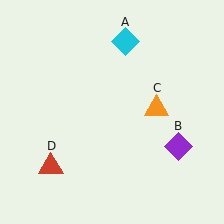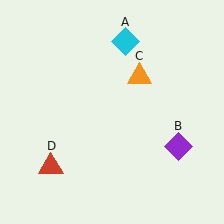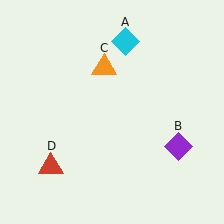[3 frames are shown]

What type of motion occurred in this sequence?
The orange triangle (object C) rotated counterclockwise around the center of the scene.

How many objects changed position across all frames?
1 object changed position: orange triangle (object C).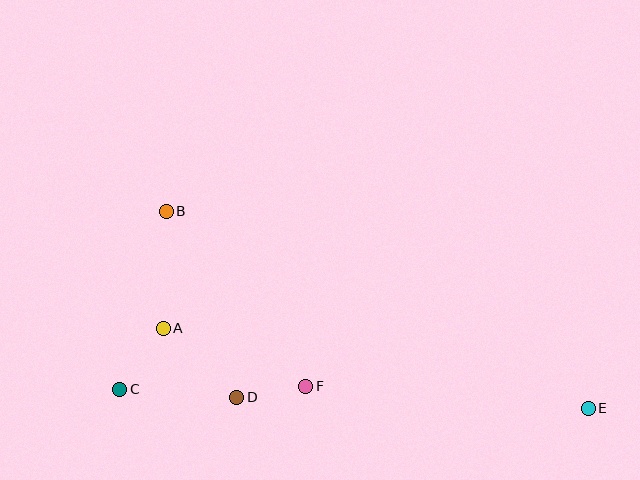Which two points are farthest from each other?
Points C and E are farthest from each other.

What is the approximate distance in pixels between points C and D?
The distance between C and D is approximately 117 pixels.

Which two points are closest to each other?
Points D and F are closest to each other.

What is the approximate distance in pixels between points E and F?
The distance between E and F is approximately 284 pixels.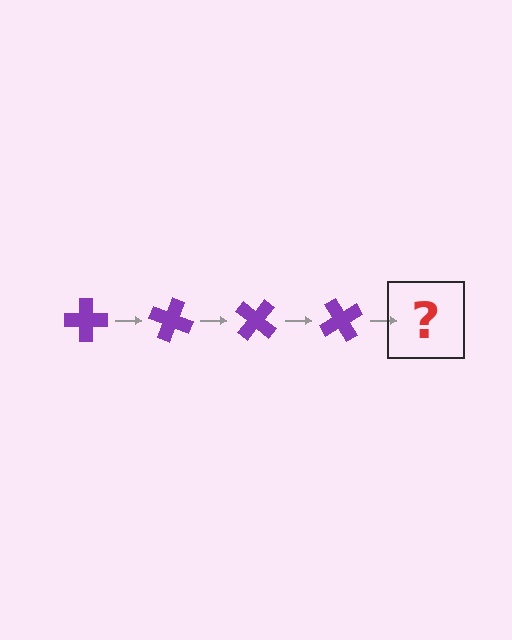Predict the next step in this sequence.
The next step is a purple cross rotated 80 degrees.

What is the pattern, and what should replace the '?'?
The pattern is that the cross rotates 20 degrees each step. The '?' should be a purple cross rotated 80 degrees.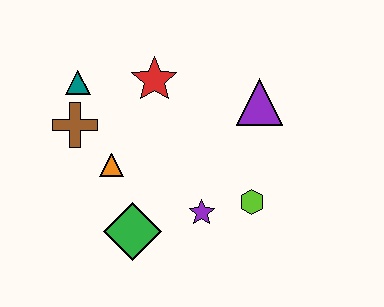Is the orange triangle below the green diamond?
No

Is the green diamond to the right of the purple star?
No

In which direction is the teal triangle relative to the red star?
The teal triangle is to the left of the red star.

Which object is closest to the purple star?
The lime hexagon is closest to the purple star.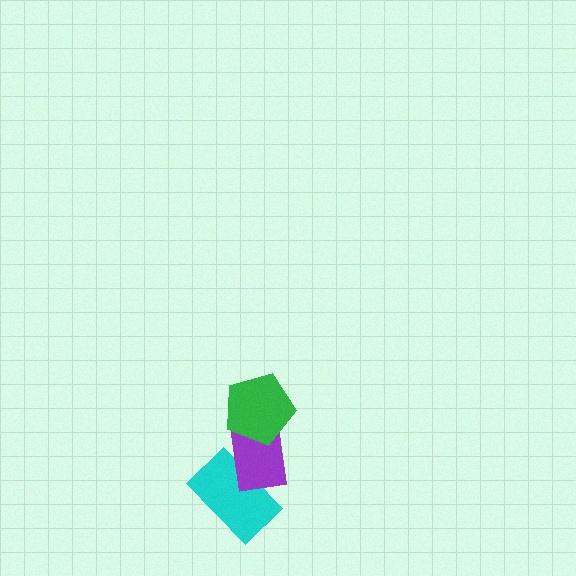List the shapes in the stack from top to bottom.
From top to bottom: the green pentagon, the purple rectangle, the cyan rectangle.